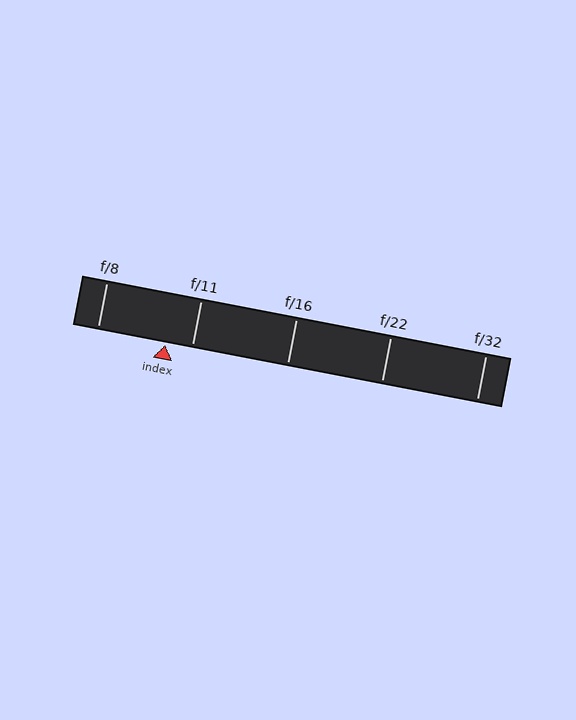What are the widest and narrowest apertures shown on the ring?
The widest aperture shown is f/8 and the narrowest is f/32.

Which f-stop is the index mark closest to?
The index mark is closest to f/11.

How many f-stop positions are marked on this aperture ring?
There are 5 f-stop positions marked.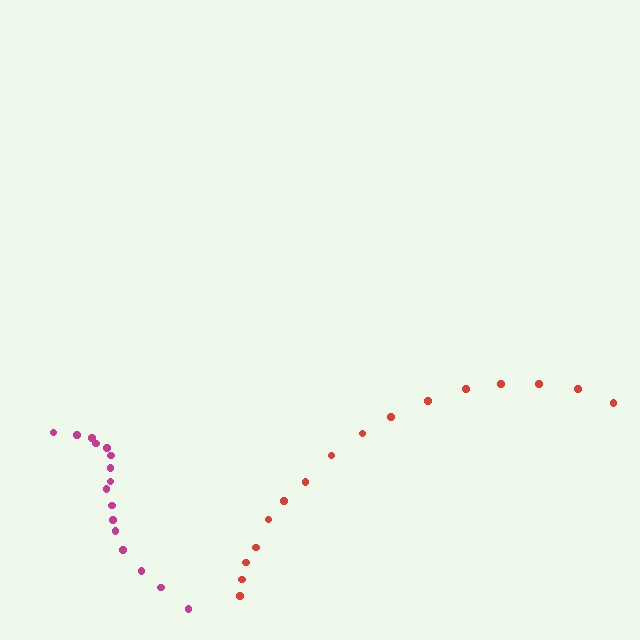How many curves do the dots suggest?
There are 2 distinct paths.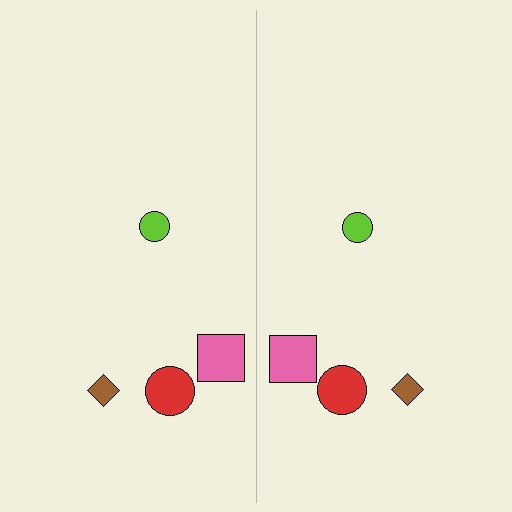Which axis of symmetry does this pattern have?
The pattern has a vertical axis of symmetry running through the center of the image.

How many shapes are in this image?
There are 8 shapes in this image.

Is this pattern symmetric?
Yes, this pattern has bilateral (reflection) symmetry.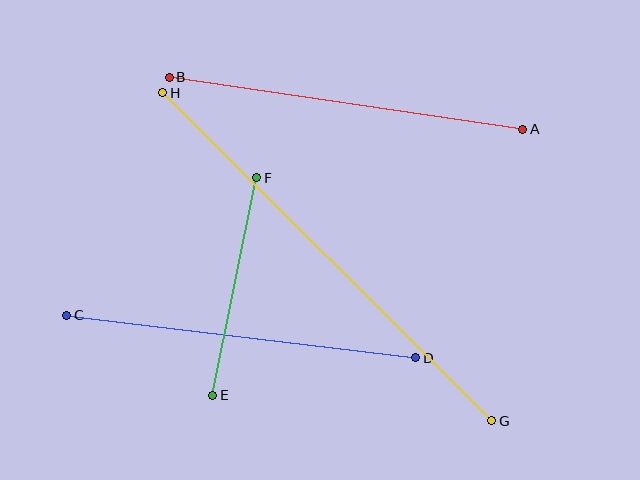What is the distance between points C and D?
The distance is approximately 352 pixels.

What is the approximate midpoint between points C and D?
The midpoint is at approximately (241, 336) pixels.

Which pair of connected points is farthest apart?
Points G and H are farthest apart.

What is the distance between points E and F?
The distance is approximately 222 pixels.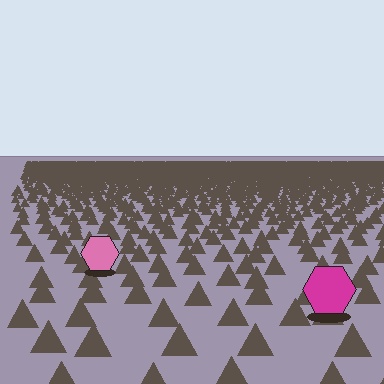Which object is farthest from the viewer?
The pink hexagon is farthest from the viewer. It appears smaller and the ground texture around it is denser.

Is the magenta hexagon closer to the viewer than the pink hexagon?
Yes. The magenta hexagon is closer — you can tell from the texture gradient: the ground texture is coarser near it.